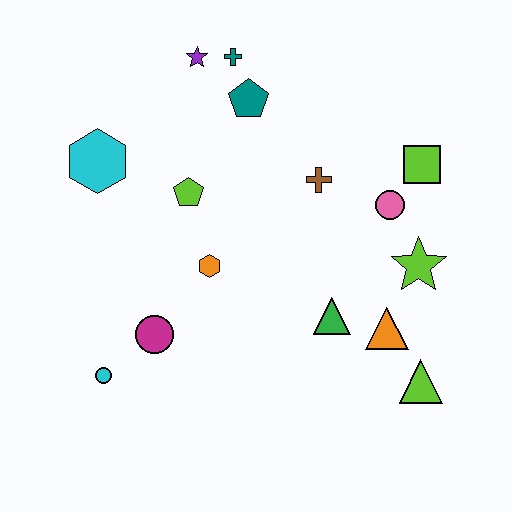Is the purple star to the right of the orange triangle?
No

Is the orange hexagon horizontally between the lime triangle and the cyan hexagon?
Yes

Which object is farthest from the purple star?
The lime triangle is farthest from the purple star.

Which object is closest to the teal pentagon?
The teal cross is closest to the teal pentagon.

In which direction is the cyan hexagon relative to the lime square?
The cyan hexagon is to the left of the lime square.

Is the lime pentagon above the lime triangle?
Yes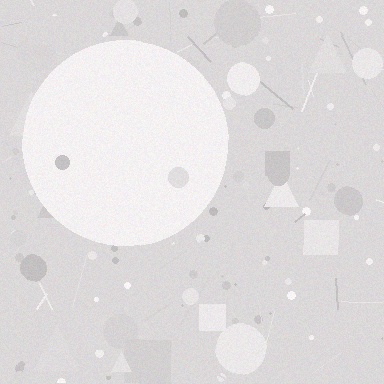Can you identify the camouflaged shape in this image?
The camouflaged shape is a circle.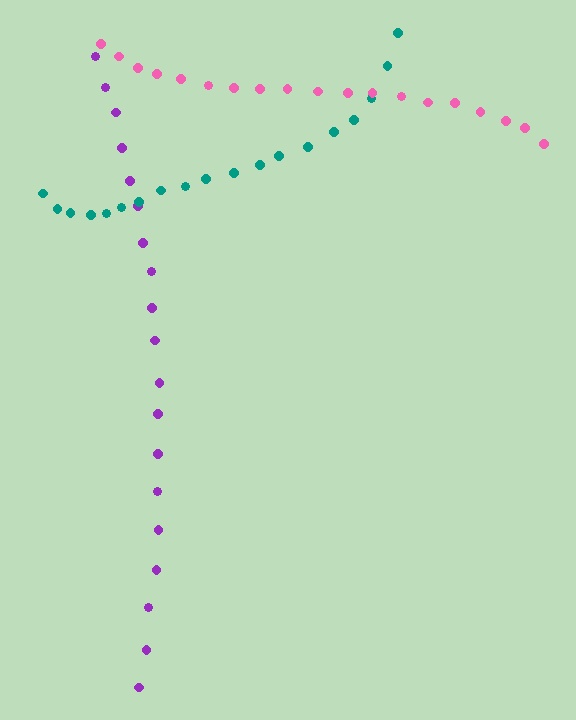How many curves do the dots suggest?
There are 3 distinct paths.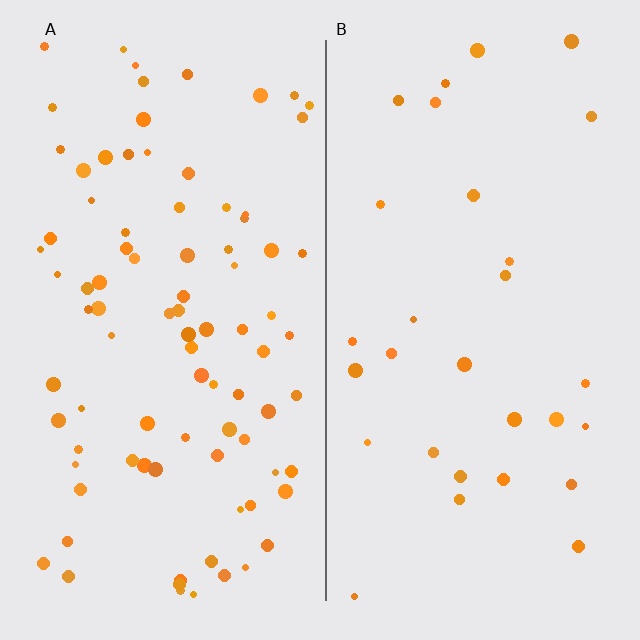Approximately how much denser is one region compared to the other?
Approximately 3.0× — region A over region B.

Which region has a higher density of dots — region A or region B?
A (the left).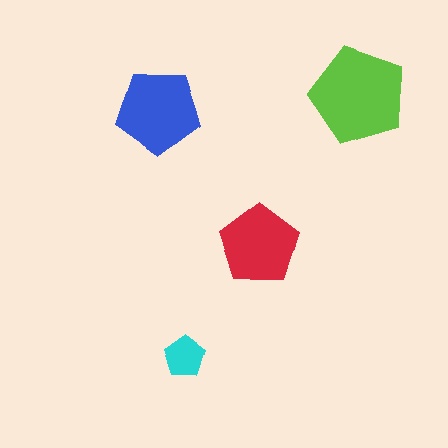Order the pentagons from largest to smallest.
the lime one, the blue one, the red one, the cyan one.